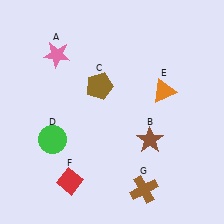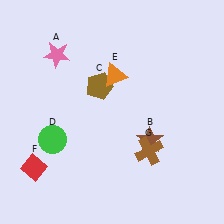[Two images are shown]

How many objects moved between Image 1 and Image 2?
3 objects moved between the two images.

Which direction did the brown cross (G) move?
The brown cross (G) moved up.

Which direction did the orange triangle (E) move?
The orange triangle (E) moved left.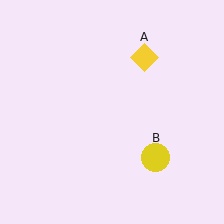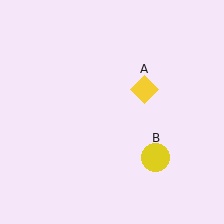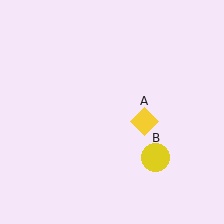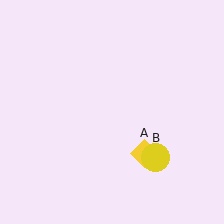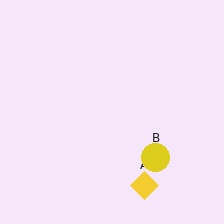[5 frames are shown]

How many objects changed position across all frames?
1 object changed position: yellow diamond (object A).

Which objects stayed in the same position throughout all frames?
Yellow circle (object B) remained stationary.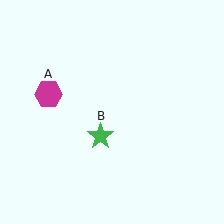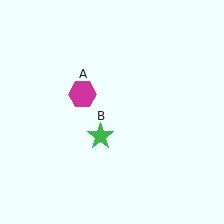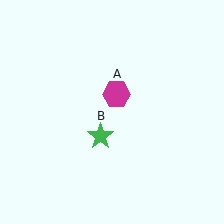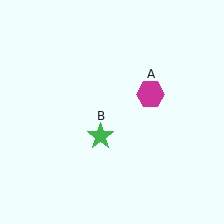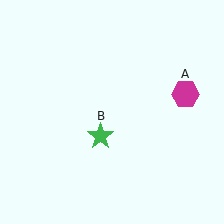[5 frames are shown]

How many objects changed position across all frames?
1 object changed position: magenta hexagon (object A).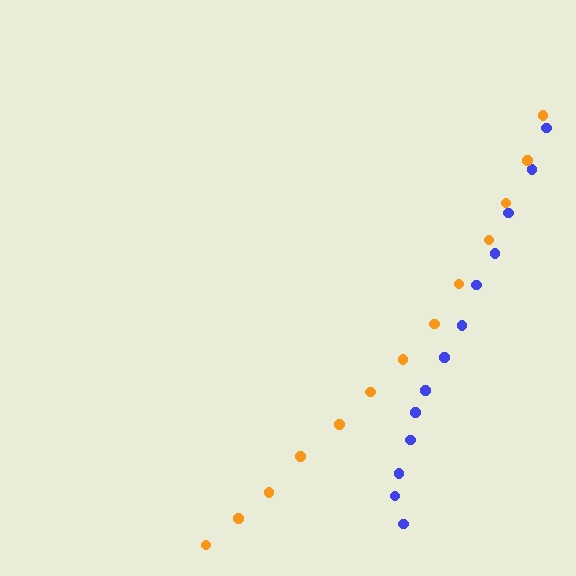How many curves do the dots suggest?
There are 2 distinct paths.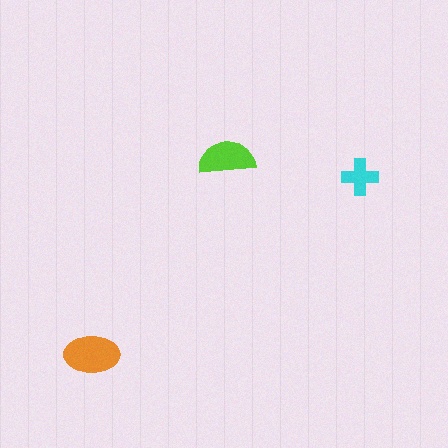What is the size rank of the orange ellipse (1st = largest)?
1st.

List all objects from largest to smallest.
The orange ellipse, the lime semicircle, the cyan cross.